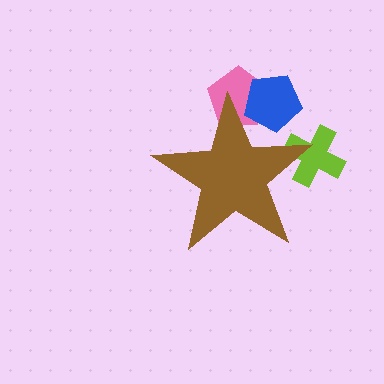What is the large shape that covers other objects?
A brown star.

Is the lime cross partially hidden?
Yes, the lime cross is partially hidden behind the brown star.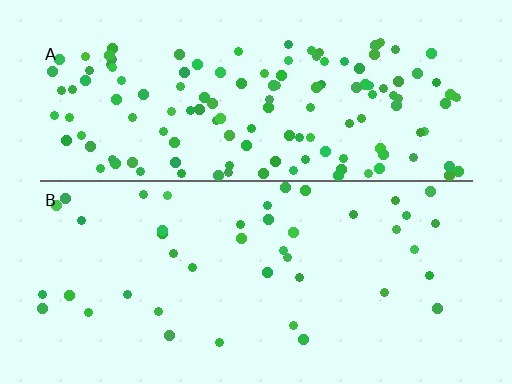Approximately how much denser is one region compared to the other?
Approximately 3.2× — region A over region B.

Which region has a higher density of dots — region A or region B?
A (the top).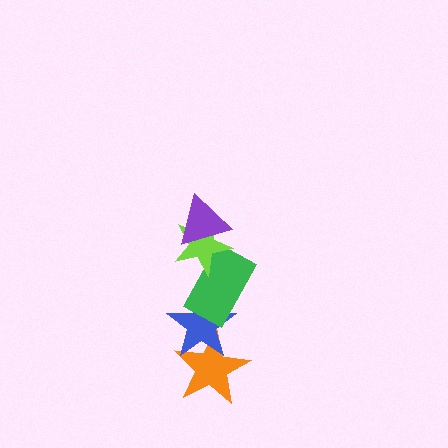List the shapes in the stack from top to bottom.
From top to bottom: the purple triangle, the lime star, the green rectangle, the blue star, the orange star.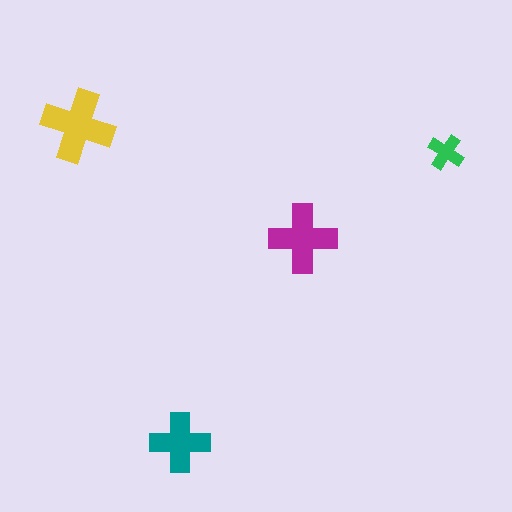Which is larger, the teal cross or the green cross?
The teal one.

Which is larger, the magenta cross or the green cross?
The magenta one.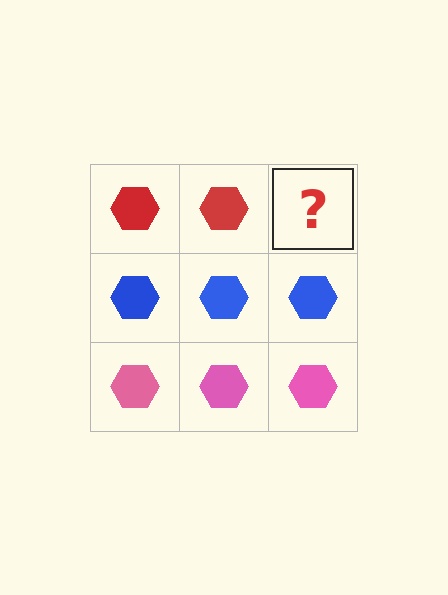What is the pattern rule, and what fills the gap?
The rule is that each row has a consistent color. The gap should be filled with a red hexagon.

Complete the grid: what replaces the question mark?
The question mark should be replaced with a red hexagon.